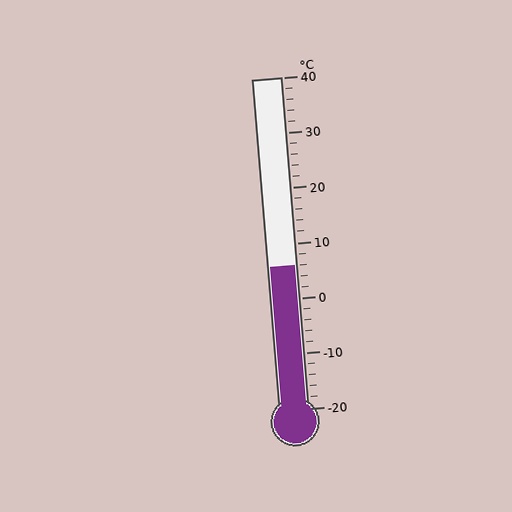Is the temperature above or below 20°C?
The temperature is below 20°C.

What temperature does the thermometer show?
The thermometer shows approximately 6°C.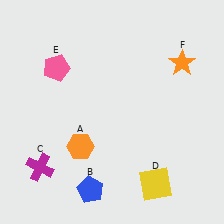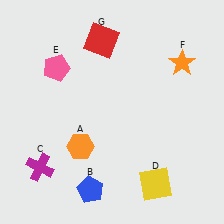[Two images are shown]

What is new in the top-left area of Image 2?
A red square (G) was added in the top-left area of Image 2.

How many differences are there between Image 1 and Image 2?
There is 1 difference between the two images.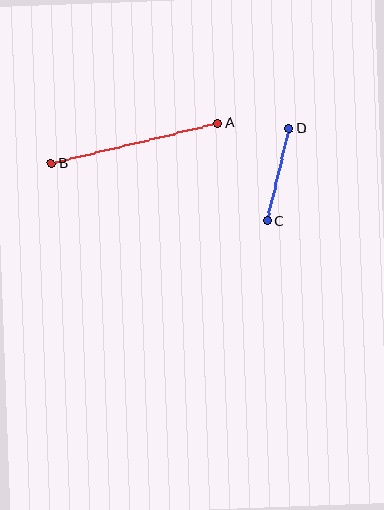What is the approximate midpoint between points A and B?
The midpoint is at approximately (134, 143) pixels.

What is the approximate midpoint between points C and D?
The midpoint is at approximately (278, 175) pixels.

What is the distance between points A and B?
The distance is approximately 172 pixels.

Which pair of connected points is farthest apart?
Points A and B are farthest apart.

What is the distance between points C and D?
The distance is approximately 95 pixels.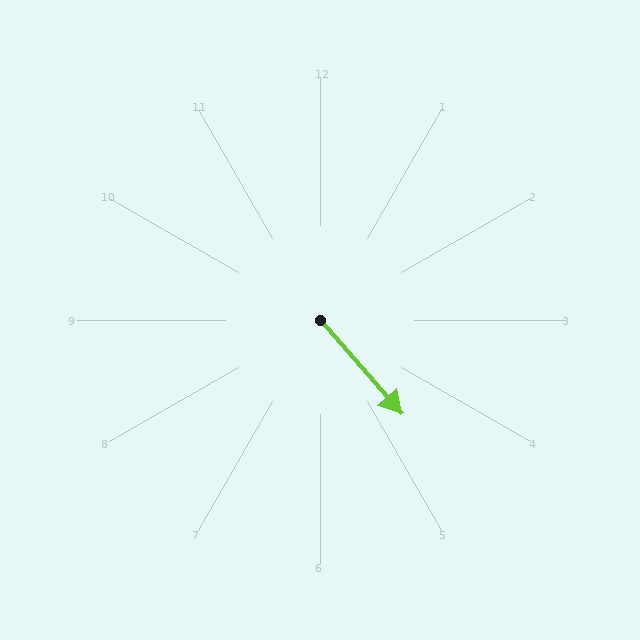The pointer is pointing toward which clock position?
Roughly 5 o'clock.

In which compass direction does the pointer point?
Southeast.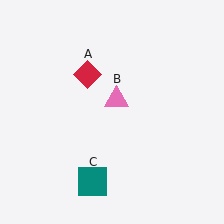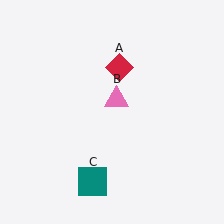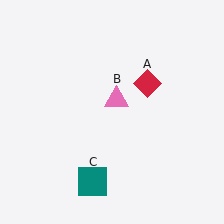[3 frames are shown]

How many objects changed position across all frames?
1 object changed position: red diamond (object A).